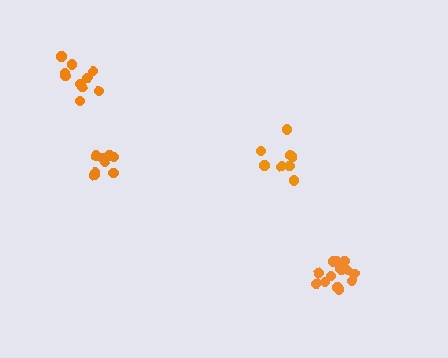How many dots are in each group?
Group 1: 8 dots, Group 2: 14 dots, Group 3: 8 dots, Group 4: 10 dots (40 total).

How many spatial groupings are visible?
There are 4 spatial groupings.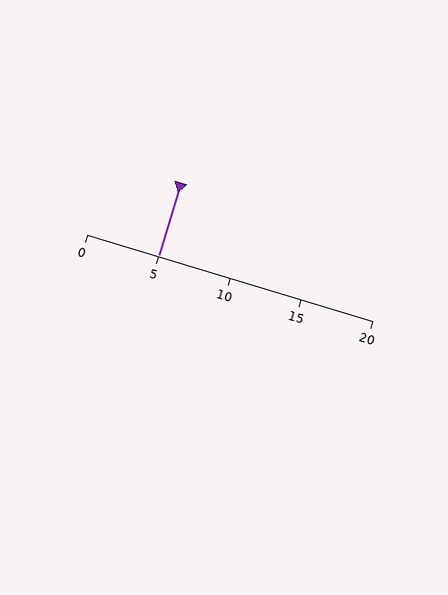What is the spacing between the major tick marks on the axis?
The major ticks are spaced 5 apart.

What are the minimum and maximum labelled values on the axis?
The axis runs from 0 to 20.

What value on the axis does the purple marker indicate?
The marker indicates approximately 5.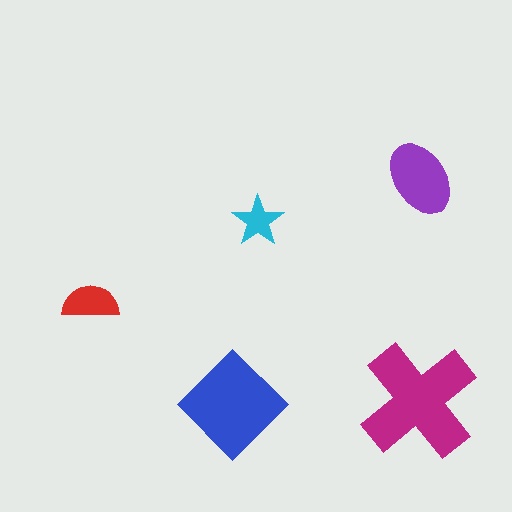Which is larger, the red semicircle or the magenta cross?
The magenta cross.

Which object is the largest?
The magenta cross.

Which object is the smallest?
The cyan star.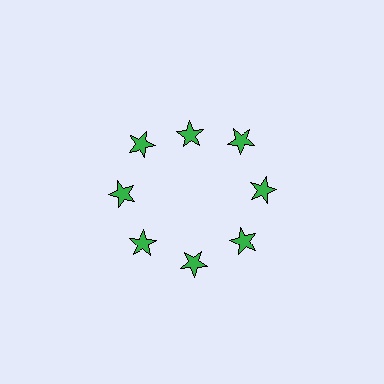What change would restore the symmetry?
The symmetry would be restored by moving it outward, back onto the ring so that all 8 stars sit at equal angles and equal distance from the center.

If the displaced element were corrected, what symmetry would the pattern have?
It would have 8-fold rotational symmetry — the pattern would map onto itself every 45 degrees.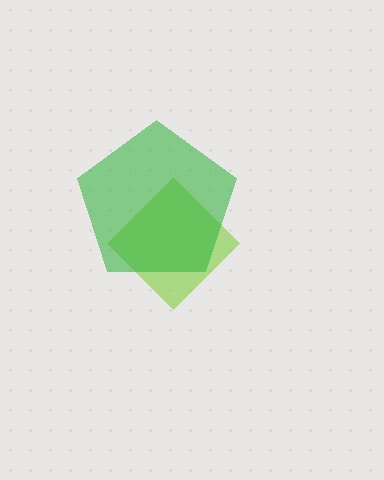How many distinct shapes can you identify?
There are 2 distinct shapes: a lime diamond, a green pentagon.